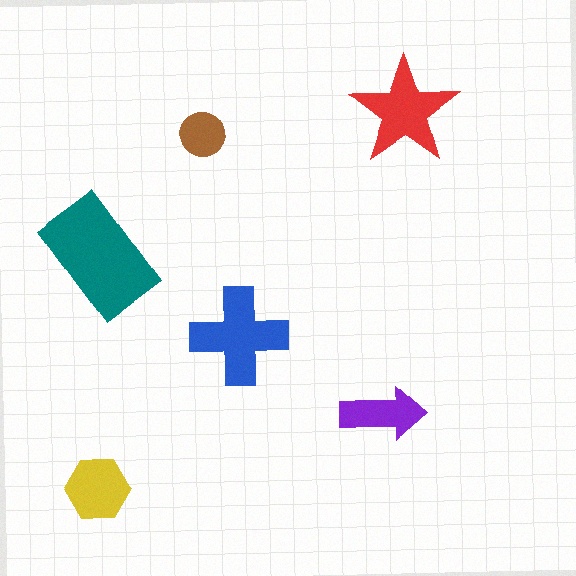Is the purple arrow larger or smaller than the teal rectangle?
Smaller.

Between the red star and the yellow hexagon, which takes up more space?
The red star.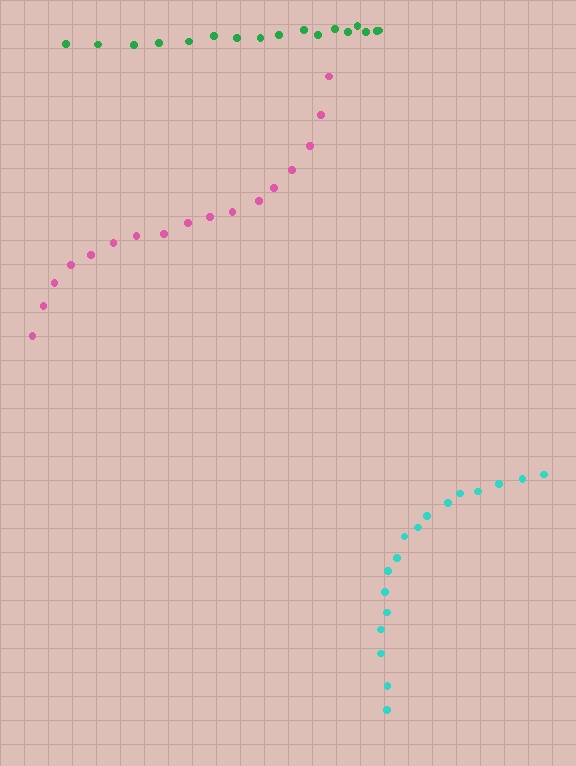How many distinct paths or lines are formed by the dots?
There are 3 distinct paths.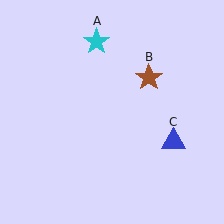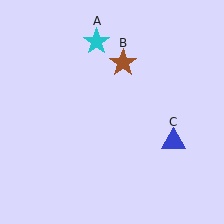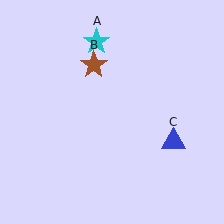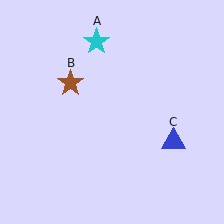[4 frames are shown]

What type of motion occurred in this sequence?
The brown star (object B) rotated counterclockwise around the center of the scene.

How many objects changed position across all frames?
1 object changed position: brown star (object B).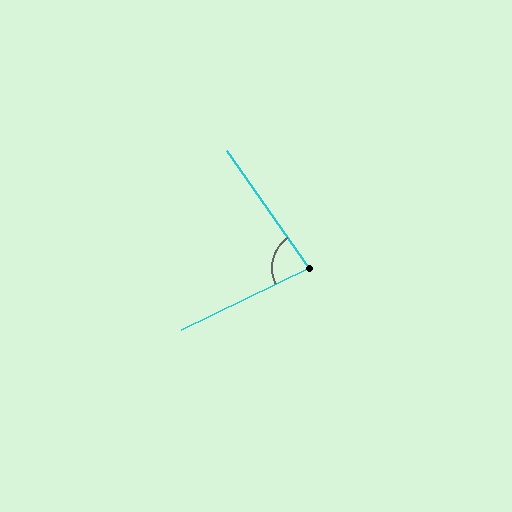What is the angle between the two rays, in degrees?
Approximately 81 degrees.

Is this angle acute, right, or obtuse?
It is acute.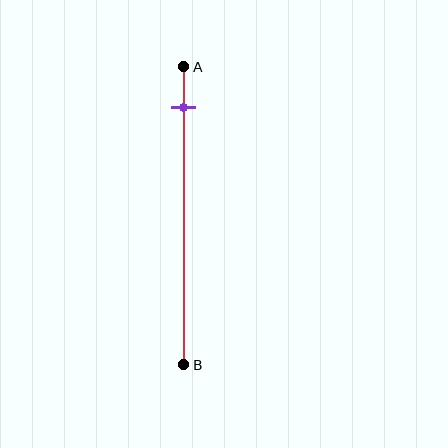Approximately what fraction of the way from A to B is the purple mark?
The purple mark is approximately 15% of the way from A to B.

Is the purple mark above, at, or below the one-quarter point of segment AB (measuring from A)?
The purple mark is above the one-quarter point of segment AB.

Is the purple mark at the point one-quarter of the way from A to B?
No, the mark is at about 15% from A, not at the 25% one-quarter point.